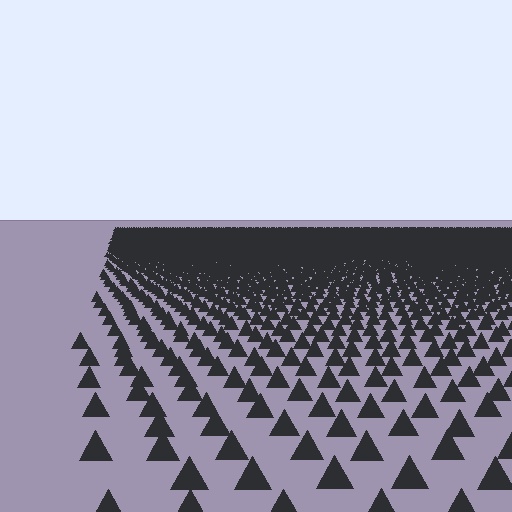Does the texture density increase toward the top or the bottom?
Density increases toward the top.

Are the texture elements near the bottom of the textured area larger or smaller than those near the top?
Larger. Near the bottom, elements are closer to the viewer and appear at a bigger on-screen size.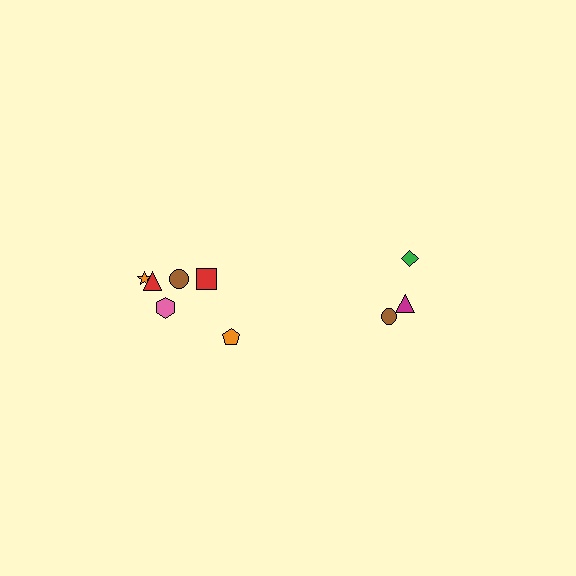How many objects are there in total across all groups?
There are 9 objects.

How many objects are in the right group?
There are 3 objects.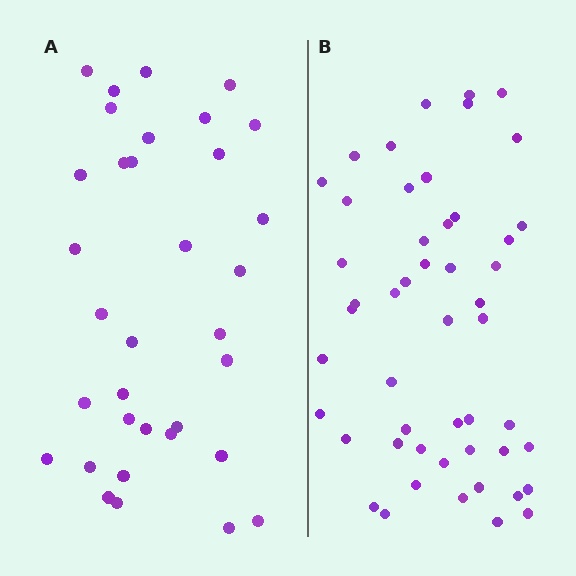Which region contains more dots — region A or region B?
Region B (the right region) has more dots.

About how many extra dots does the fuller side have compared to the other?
Region B has approximately 15 more dots than region A.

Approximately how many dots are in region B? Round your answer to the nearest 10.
About 50 dots.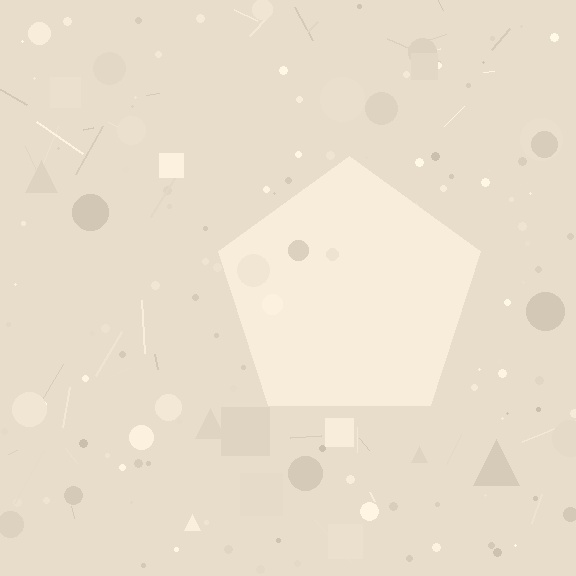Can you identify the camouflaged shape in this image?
The camouflaged shape is a pentagon.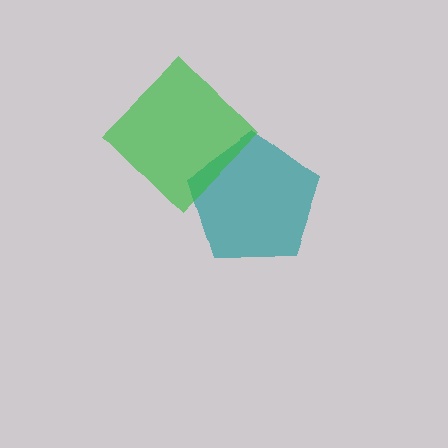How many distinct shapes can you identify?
There are 2 distinct shapes: a teal pentagon, a green diamond.